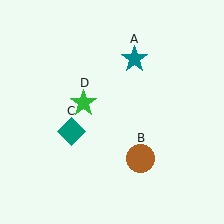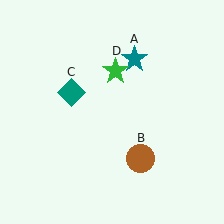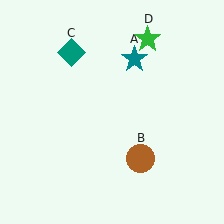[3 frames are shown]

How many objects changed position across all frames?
2 objects changed position: teal diamond (object C), green star (object D).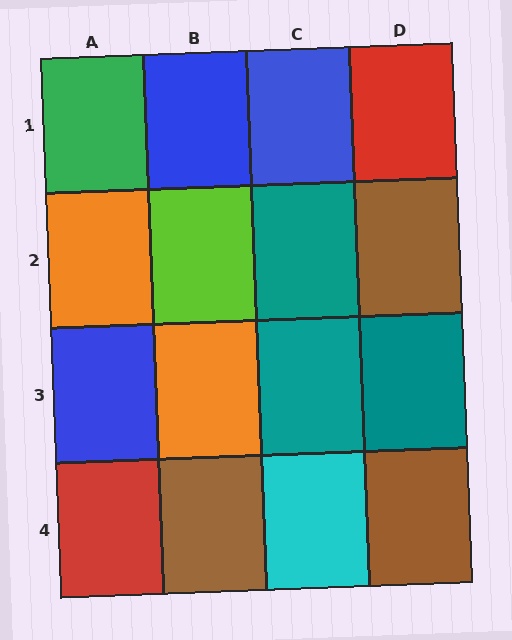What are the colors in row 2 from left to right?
Orange, lime, teal, brown.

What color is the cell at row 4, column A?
Red.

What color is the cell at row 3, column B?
Orange.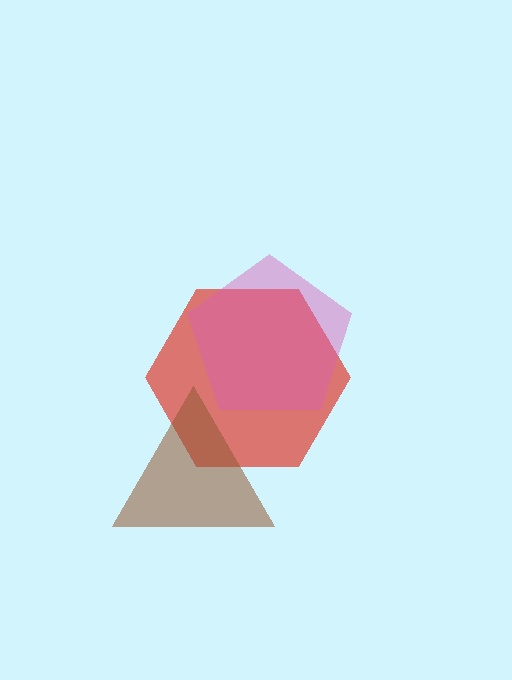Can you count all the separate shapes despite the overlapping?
Yes, there are 3 separate shapes.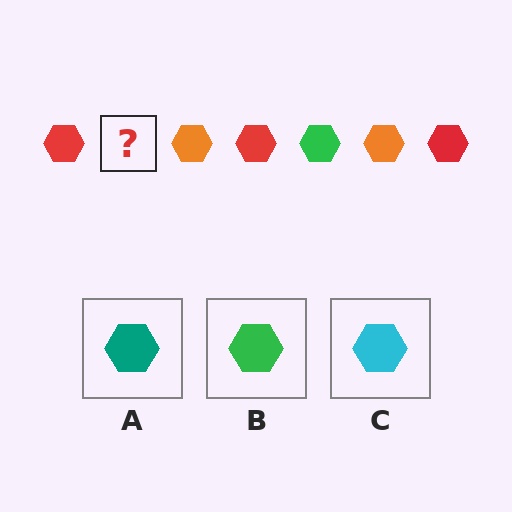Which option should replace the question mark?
Option B.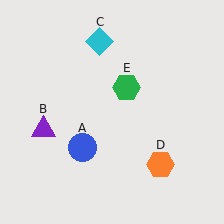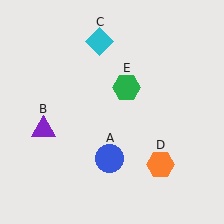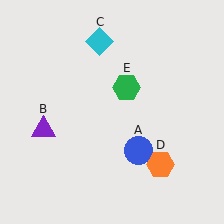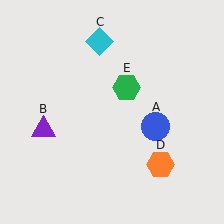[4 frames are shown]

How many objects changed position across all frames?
1 object changed position: blue circle (object A).